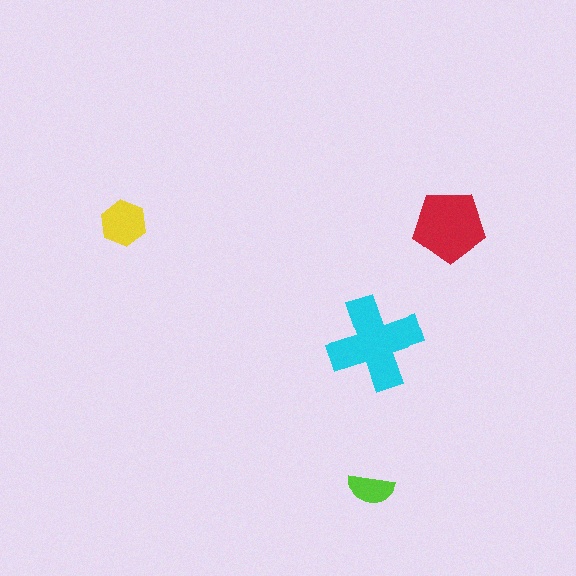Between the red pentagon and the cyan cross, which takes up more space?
The cyan cross.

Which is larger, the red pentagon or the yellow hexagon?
The red pentagon.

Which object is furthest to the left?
The yellow hexagon is leftmost.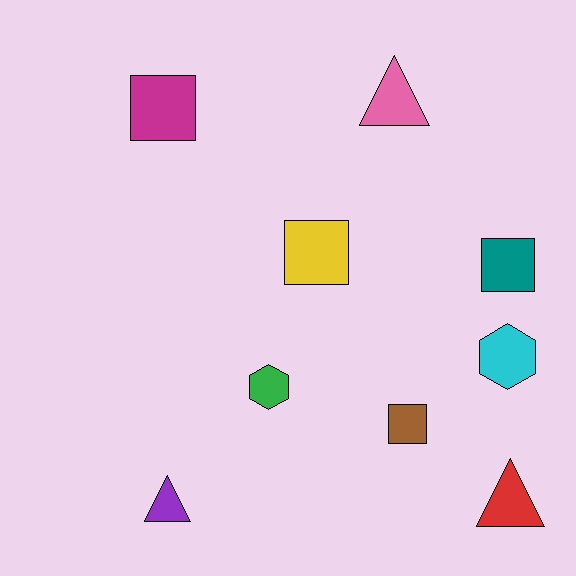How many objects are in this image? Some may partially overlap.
There are 9 objects.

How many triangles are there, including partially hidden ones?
There are 3 triangles.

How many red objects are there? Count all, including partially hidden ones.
There is 1 red object.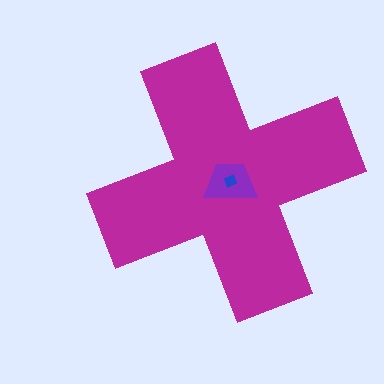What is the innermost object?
The blue diamond.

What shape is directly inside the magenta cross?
The purple trapezoid.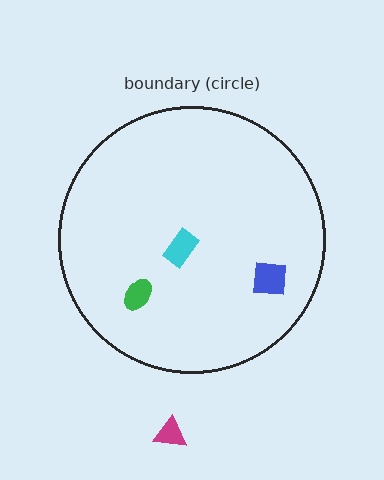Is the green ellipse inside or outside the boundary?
Inside.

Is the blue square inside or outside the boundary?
Inside.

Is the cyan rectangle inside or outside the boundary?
Inside.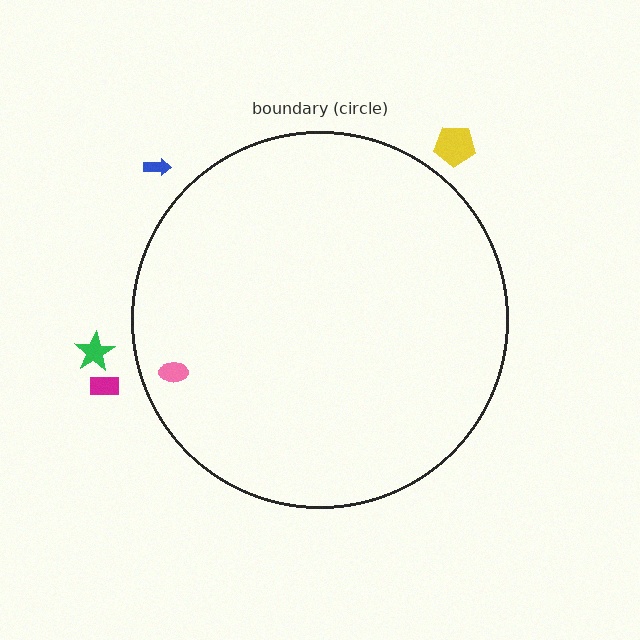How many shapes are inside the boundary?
1 inside, 4 outside.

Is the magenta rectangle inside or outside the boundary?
Outside.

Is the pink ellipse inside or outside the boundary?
Inside.